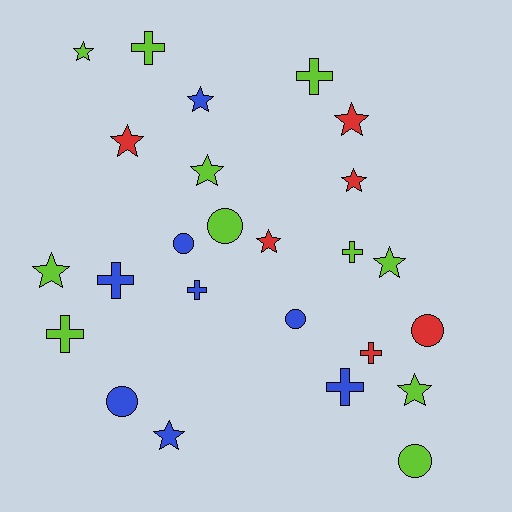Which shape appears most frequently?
Star, with 11 objects.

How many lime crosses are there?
There are 4 lime crosses.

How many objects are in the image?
There are 25 objects.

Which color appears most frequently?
Lime, with 11 objects.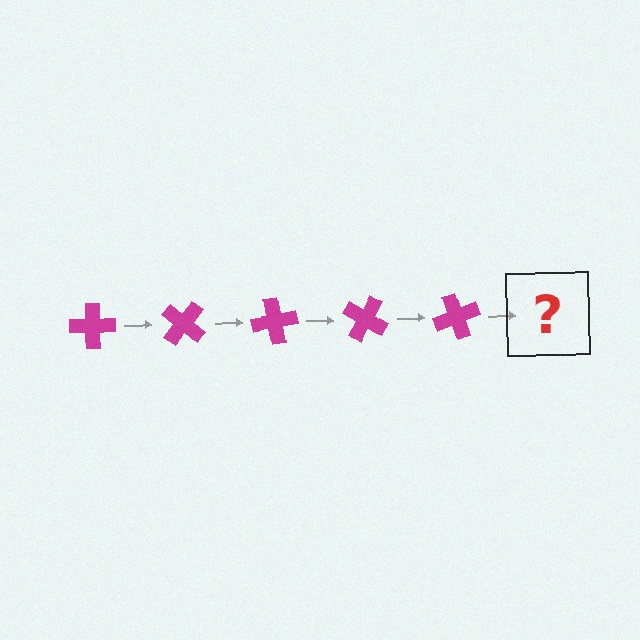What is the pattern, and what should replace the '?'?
The pattern is that the cross rotates 40 degrees each step. The '?' should be a magenta cross rotated 200 degrees.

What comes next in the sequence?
The next element should be a magenta cross rotated 200 degrees.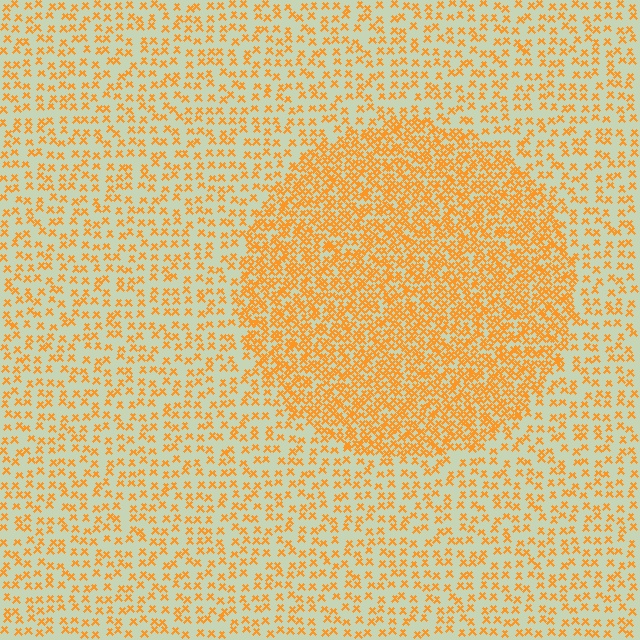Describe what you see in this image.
The image contains small orange elements arranged at two different densities. A circle-shaped region is visible where the elements are more densely packed than the surrounding area.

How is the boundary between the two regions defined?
The boundary is defined by a change in element density (approximately 2.3x ratio). All elements are the same color, size, and shape.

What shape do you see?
I see a circle.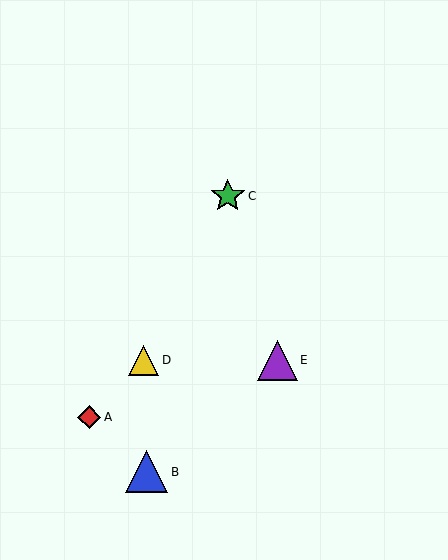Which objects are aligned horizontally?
Objects D, E are aligned horizontally.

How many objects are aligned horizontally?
2 objects (D, E) are aligned horizontally.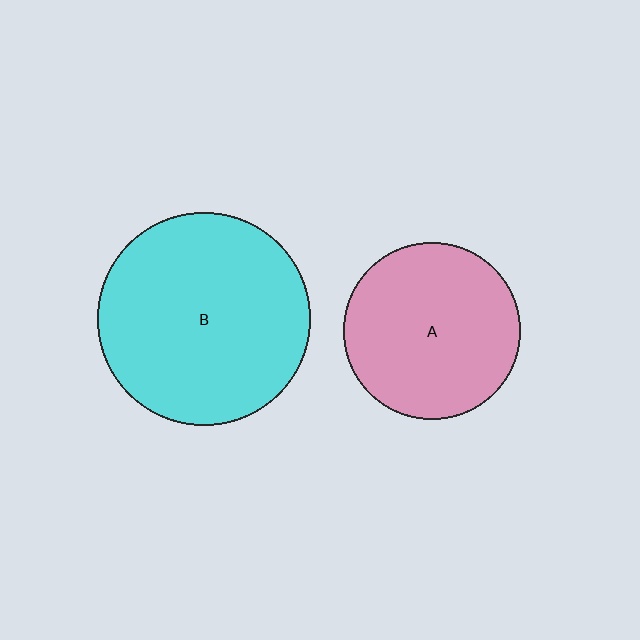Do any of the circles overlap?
No, none of the circles overlap.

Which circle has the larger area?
Circle B (cyan).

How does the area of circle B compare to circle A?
Approximately 1.4 times.